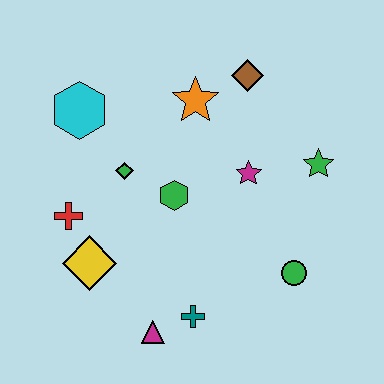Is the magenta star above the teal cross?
Yes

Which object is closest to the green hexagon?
The green diamond is closest to the green hexagon.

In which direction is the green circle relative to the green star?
The green circle is below the green star.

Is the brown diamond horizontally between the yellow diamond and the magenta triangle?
No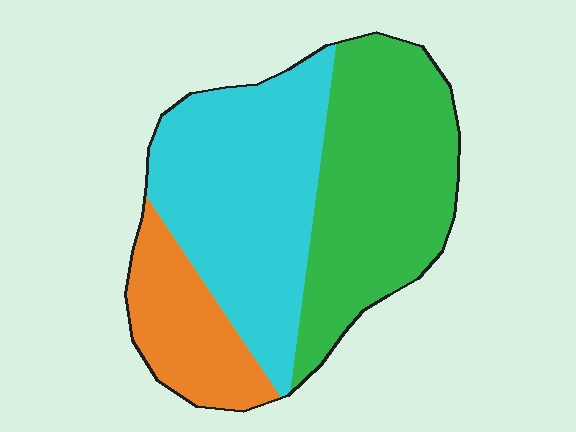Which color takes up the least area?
Orange, at roughly 20%.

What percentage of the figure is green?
Green takes up about two fifths (2/5) of the figure.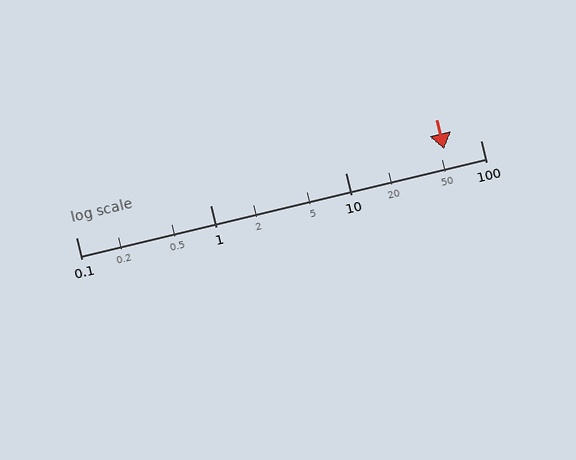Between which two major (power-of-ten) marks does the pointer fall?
The pointer is between 10 and 100.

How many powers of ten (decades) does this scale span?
The scale spans 3 decades, from 0.1 to 100.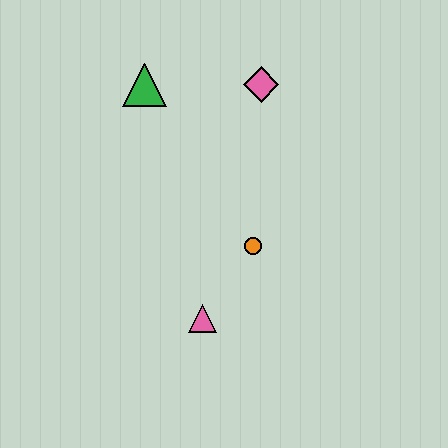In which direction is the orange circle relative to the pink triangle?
The orange circle is above the pink triangle.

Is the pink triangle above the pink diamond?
No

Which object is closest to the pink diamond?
The green triangle is closest to the pink diamond.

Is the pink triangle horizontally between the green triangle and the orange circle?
Yes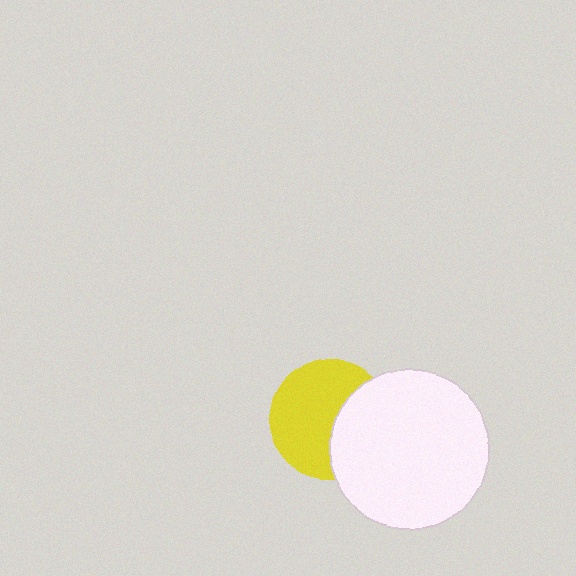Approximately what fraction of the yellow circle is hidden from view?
Roughly 38% of the yellow circle is hidden behind the white circle.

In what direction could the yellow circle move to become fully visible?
The yellow circle could move left. That would shift it out from behind the white circle entirely.